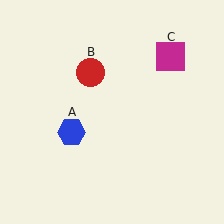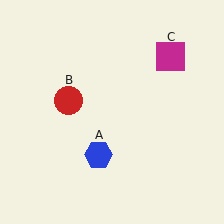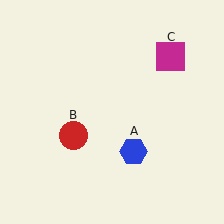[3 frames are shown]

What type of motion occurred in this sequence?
The blue hexagon (object A), red circle (object B) rotated counterclockwise around the center of the scene.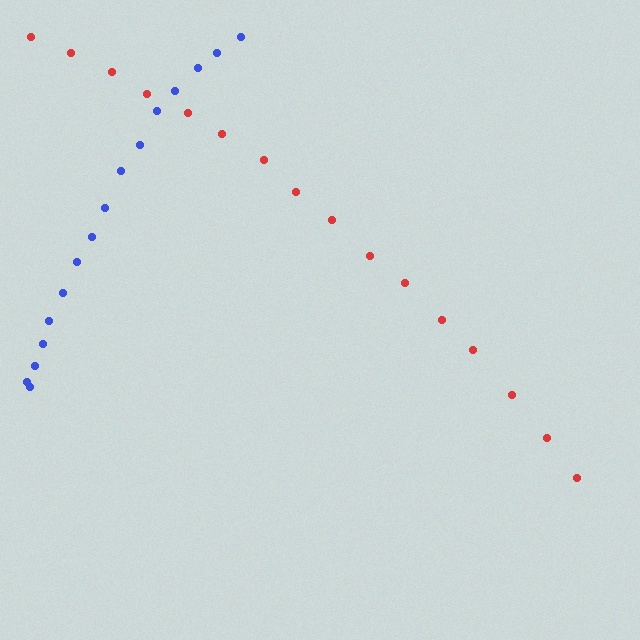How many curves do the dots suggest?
There are 2 distinct paths.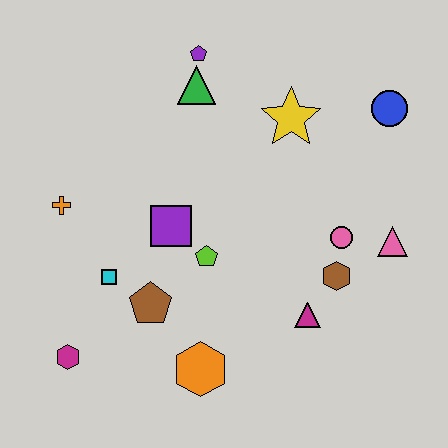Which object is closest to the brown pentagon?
The cyan square is closest to the brown pentagon.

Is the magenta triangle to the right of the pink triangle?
No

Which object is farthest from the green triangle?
The magenta hexagon is farthest from the green triangle.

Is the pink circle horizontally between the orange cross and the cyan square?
No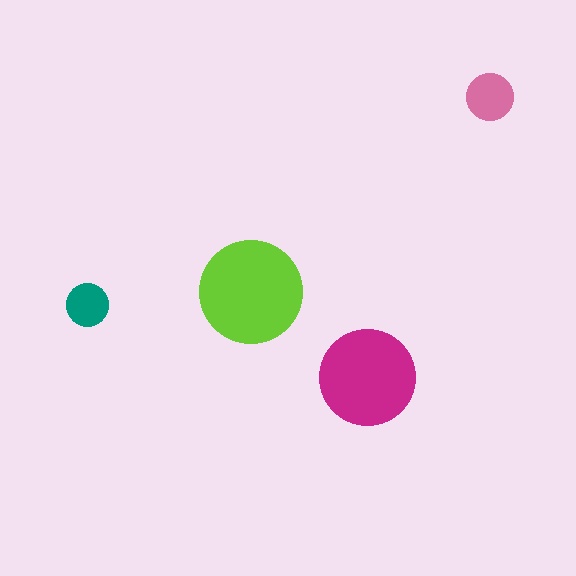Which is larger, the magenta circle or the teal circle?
The magenta one.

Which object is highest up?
The pink circle is topmost.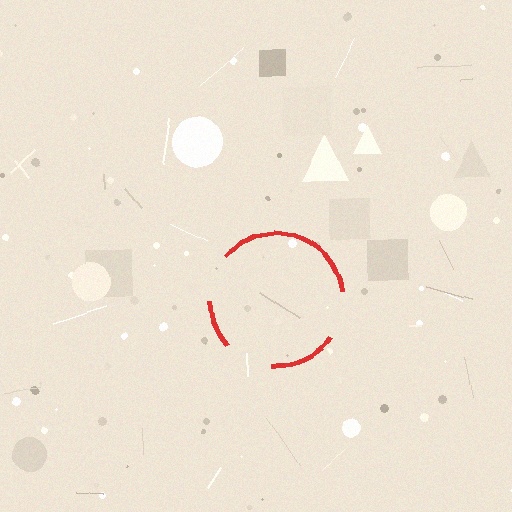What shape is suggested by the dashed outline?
The dashed outline suggests a circle.